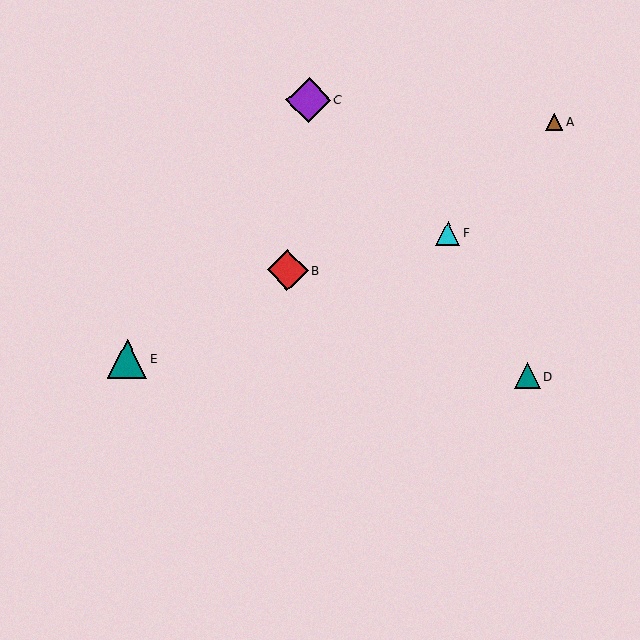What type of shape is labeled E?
Shape E is a teal triangle.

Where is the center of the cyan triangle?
The center of the cyan triangle is at (448, 233).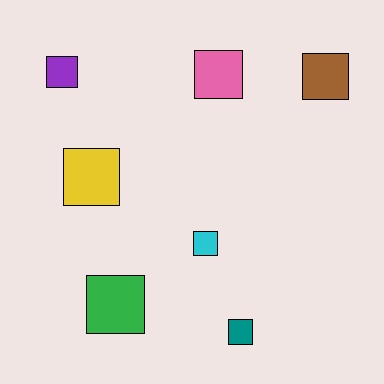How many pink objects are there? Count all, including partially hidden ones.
There is 1 pink object.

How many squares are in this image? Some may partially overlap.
There are 7 squares.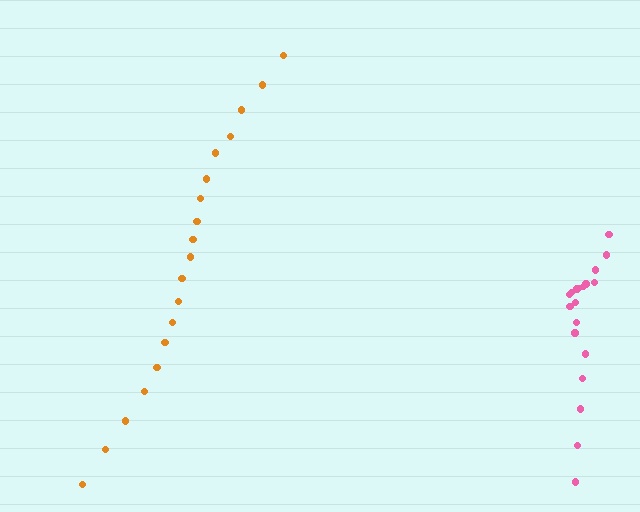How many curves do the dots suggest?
There are 2 distinct paths.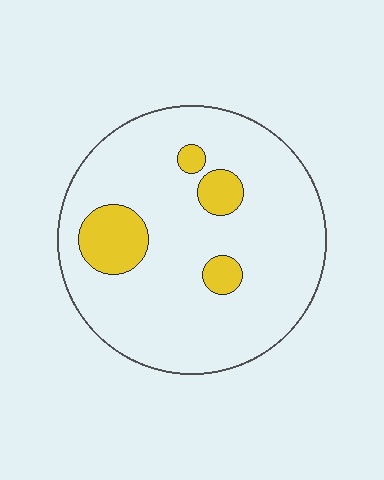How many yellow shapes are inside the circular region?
4.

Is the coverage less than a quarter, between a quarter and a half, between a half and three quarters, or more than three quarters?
Less than a quarter.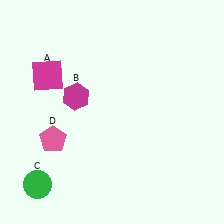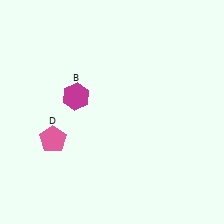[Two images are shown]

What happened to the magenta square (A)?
The magenta square (A) was removed in Image 2. It was in the top-left area of Image 1.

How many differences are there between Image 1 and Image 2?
There are 2 differences between the two images.